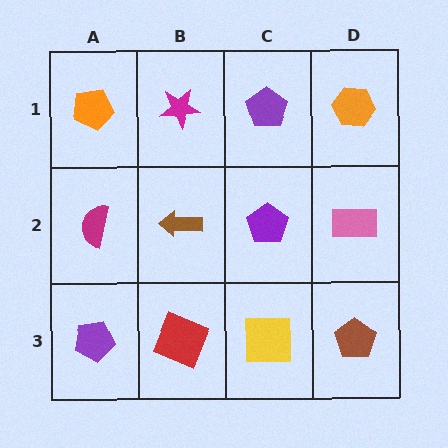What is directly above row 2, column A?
An orange pentagon.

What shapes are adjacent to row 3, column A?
A magenta semicircle (row 2, column A), a red square (row 3, column B).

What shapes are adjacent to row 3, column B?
A brown arrow (row 2, column B), a purple pentagon (row 3, column A), a yellow square (row 3, column C).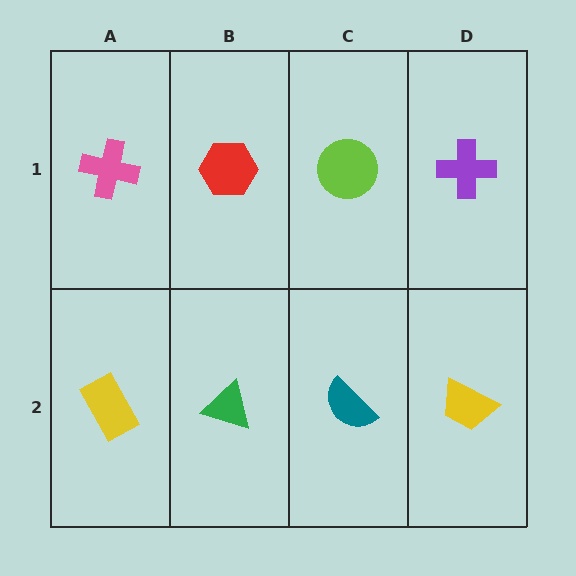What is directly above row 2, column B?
A red hexagon.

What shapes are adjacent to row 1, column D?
A yellow trapezoid (row 2, column D), a lime circle (row 1, column C).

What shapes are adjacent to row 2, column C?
A lime circle (row 1, column C), a green triangle (row 2, column B), a yellow trapezoid (row 2, column D).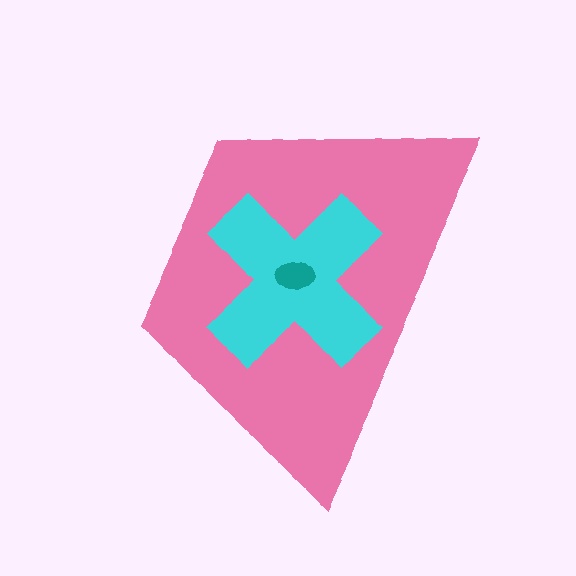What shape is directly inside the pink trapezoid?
The cyan cross.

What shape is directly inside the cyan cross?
The teal ellipse.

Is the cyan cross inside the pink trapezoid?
Yes.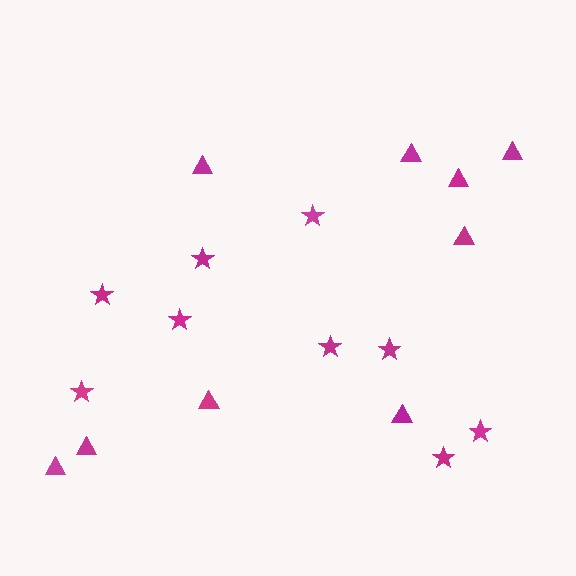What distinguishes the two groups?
There are 2 groups: one group of triangles (9) and one group of stars (9).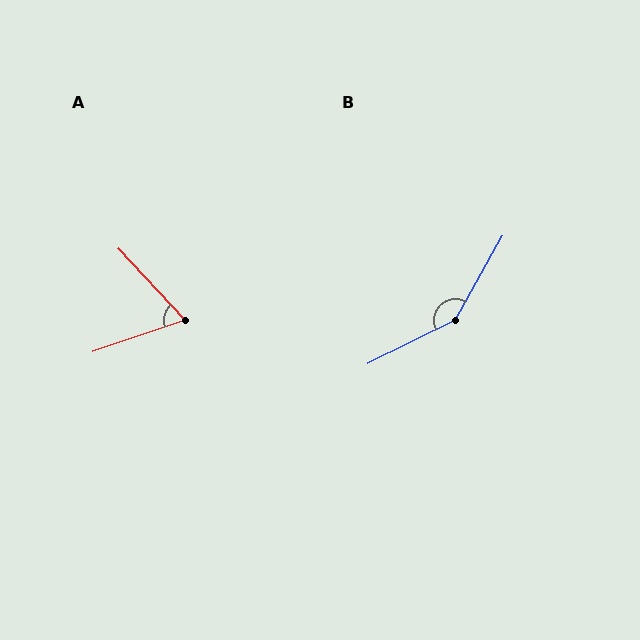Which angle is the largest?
B, at approximately 145 degrees.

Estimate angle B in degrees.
Approximately 145 degrees.